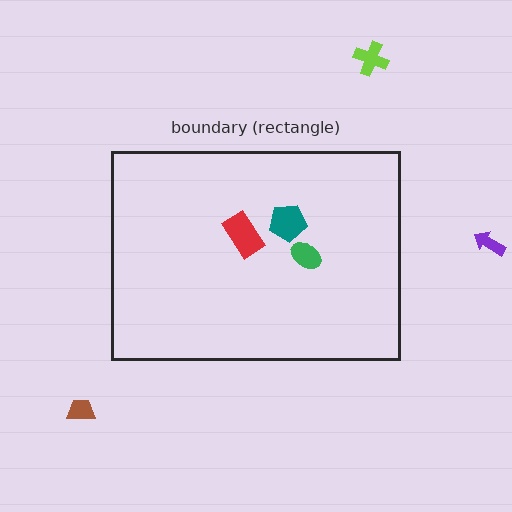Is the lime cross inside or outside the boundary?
Outside.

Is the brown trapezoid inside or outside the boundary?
Outside.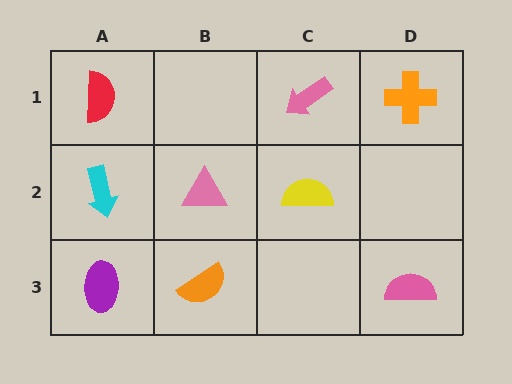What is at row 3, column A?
A purple ellipse.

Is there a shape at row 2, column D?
No, that cell is empty.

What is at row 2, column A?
A cyan arrow.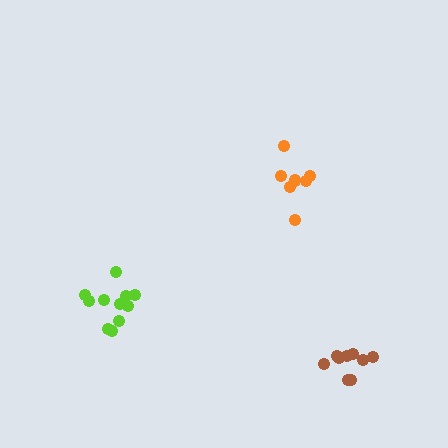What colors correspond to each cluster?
The clusters are colored: brown, orange, lime.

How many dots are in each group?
Group 1: 9 dots, Group 2: 7 dots, Group 3: 11 dots (27 total).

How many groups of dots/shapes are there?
There are 3 groups.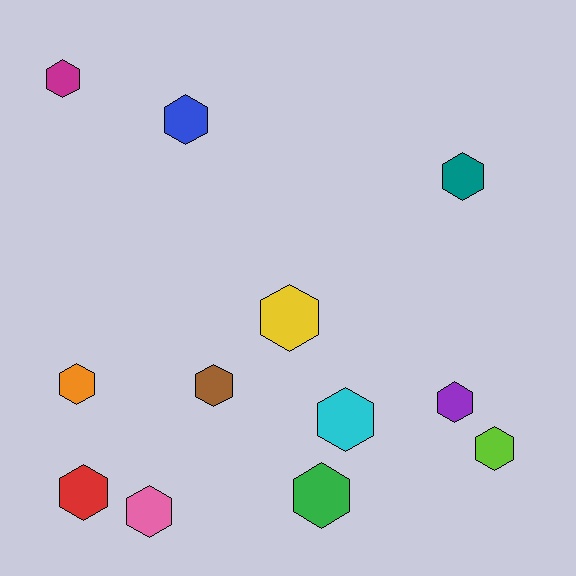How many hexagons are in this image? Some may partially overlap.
There are 12 hexagons.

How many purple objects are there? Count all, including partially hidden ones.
There is 1 purple object.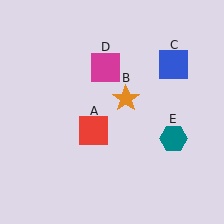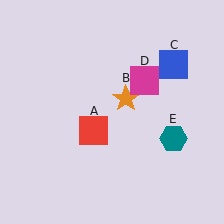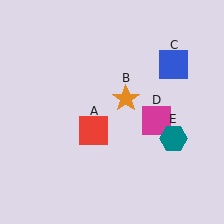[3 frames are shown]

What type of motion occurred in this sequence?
The magenta square (object D) rotated clockwise around the center of the scene.